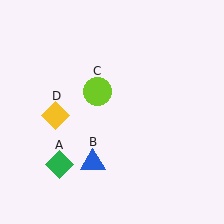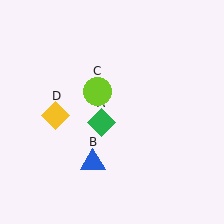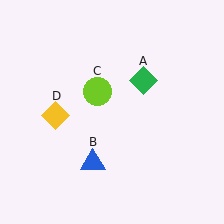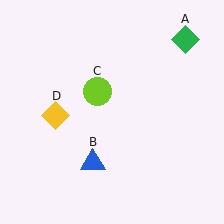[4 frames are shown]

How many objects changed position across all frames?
1 object changed position: green diamond (object A).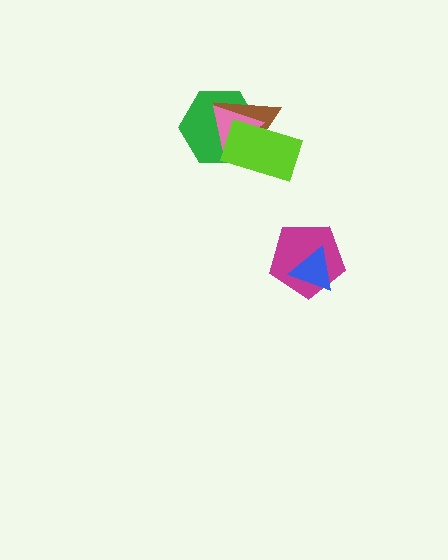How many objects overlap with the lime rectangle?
3 objects overlap with the lime rectangle.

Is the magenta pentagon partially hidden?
Yes, it is partially covered by another shape.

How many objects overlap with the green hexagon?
3 objects overlap with the green hexagon.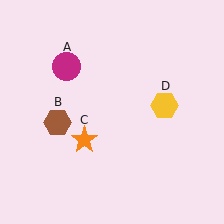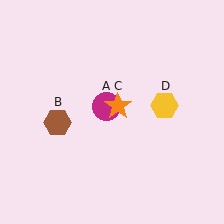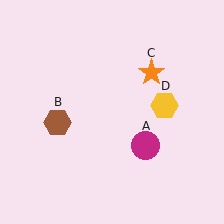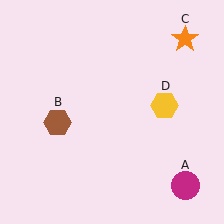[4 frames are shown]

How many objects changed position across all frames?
2 objects changed position: magenta circle (object A), orange star (object C).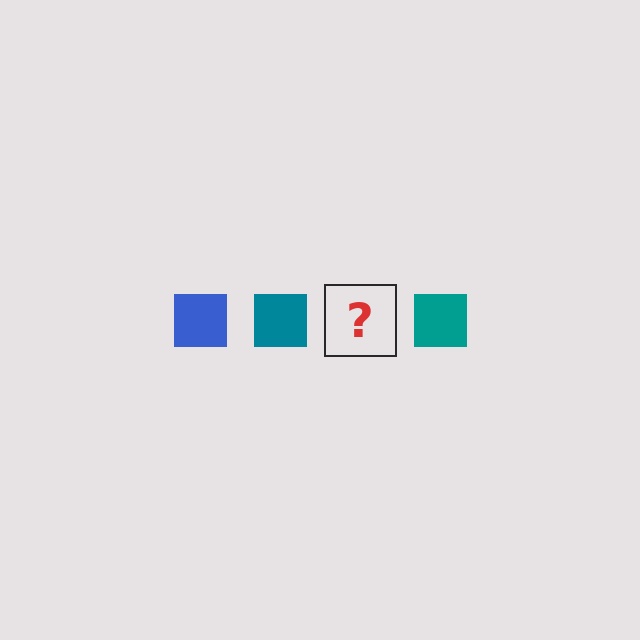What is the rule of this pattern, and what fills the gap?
The rule is that the pattern cycles through blue, teal squares. The gap should be filled with a blue square.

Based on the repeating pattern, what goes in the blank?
The blank should be a blue square.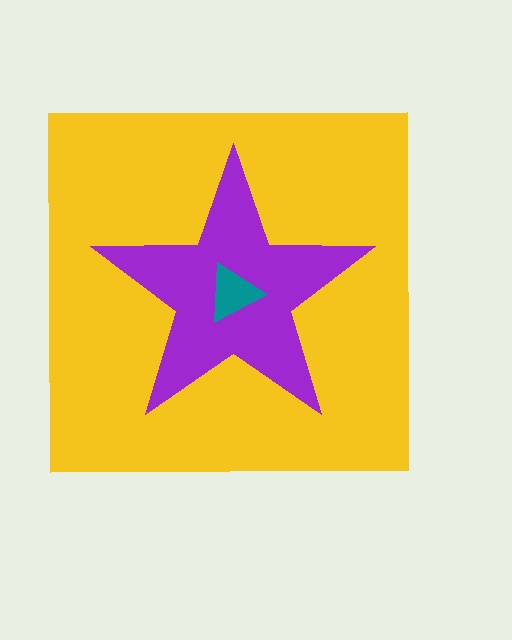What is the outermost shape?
The yellow square.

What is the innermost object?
The teal triangle.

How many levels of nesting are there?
3.